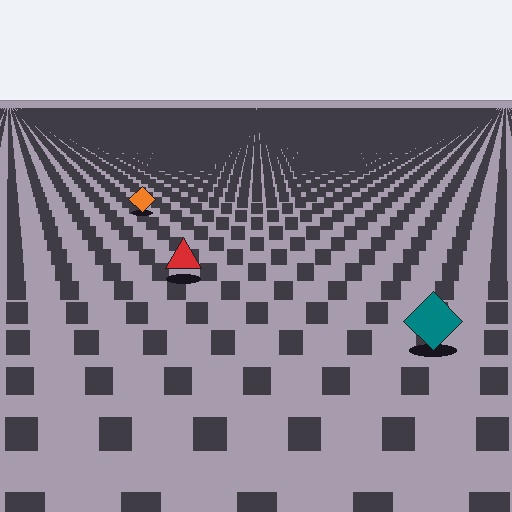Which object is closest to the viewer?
The teal diamond is closest. The texture marks near it are larger and more spread out.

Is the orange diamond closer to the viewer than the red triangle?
No. The red triangle is closer — you can tell from the texture gradient: the ground texture is coarser near it.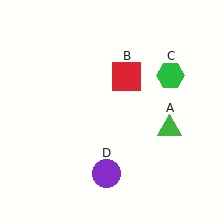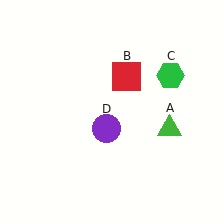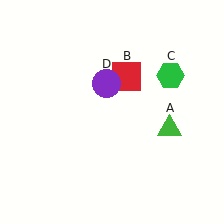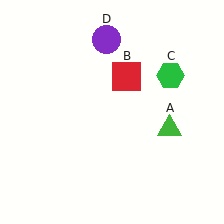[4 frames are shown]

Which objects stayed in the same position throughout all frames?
Green triangle (object A) and red square (object B) and green hexagon (object C) remained stationary.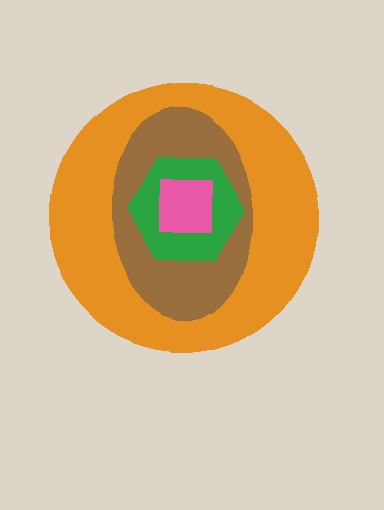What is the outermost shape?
The orange circle.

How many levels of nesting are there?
4.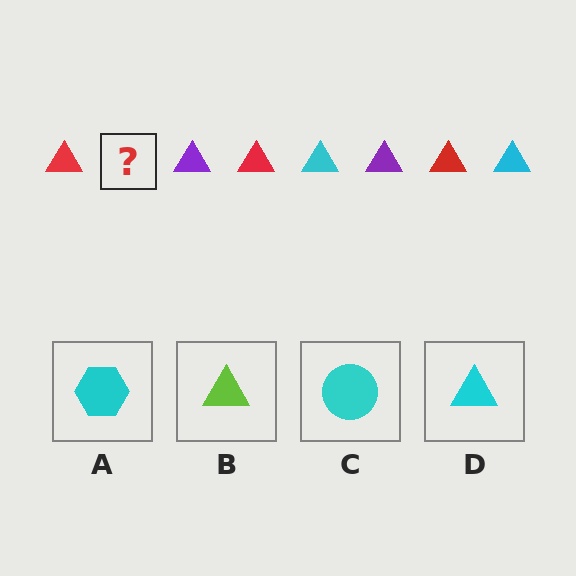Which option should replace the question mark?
Option D.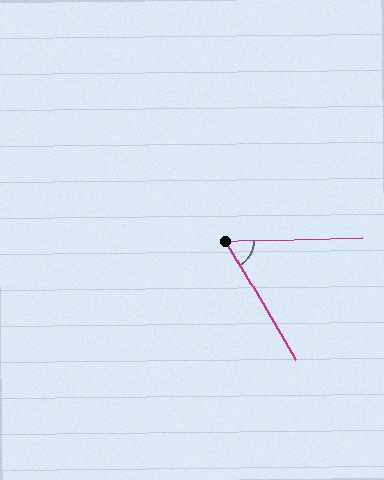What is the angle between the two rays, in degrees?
Approximately 61 degrees.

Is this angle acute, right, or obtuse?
It is acute.